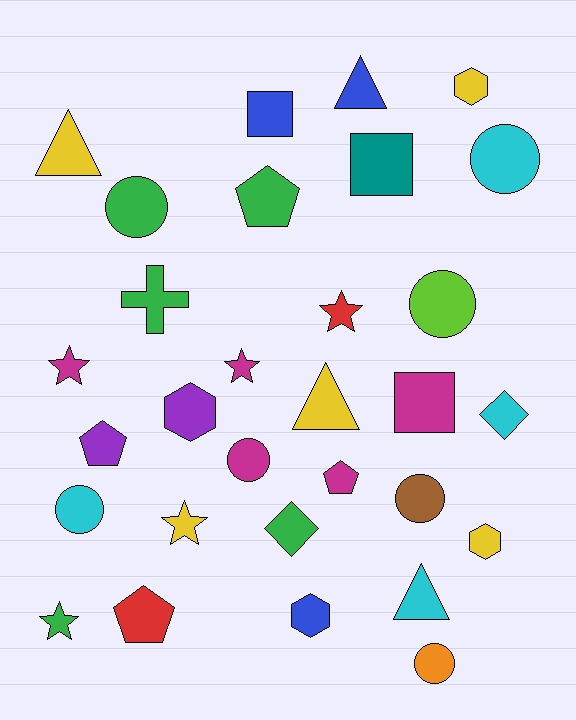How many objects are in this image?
There are 30 objects.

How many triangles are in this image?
There are 4 triangles.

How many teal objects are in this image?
There is 1 teal object.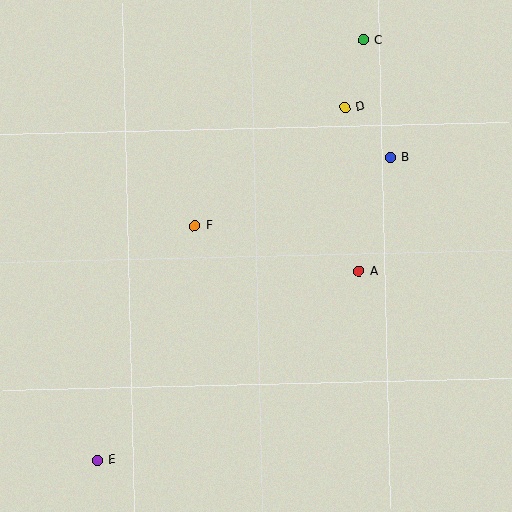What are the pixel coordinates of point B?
Point B is at (390, 158).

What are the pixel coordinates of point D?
Point D is at (345, 107).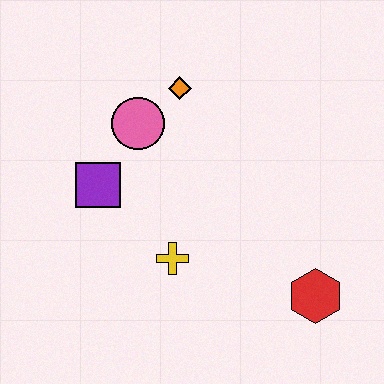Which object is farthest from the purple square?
The red hexagon is farthest from the purple square.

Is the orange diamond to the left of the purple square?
No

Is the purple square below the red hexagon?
No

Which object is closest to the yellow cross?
The purple square is closest to the yellow cross.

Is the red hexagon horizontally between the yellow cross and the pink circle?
No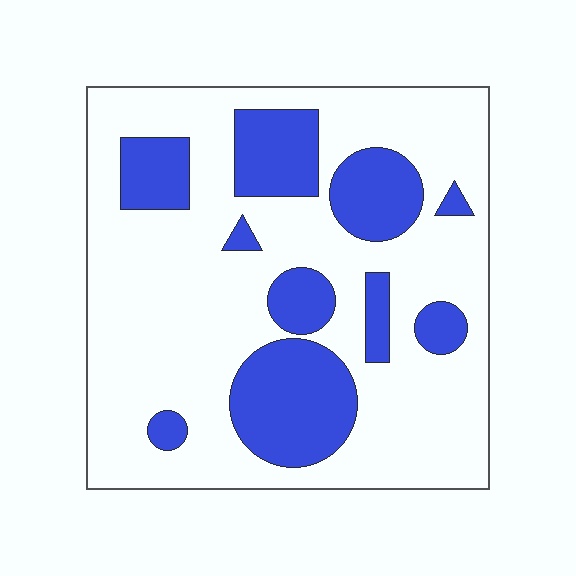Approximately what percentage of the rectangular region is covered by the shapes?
Approximately 25%.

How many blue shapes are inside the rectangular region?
10.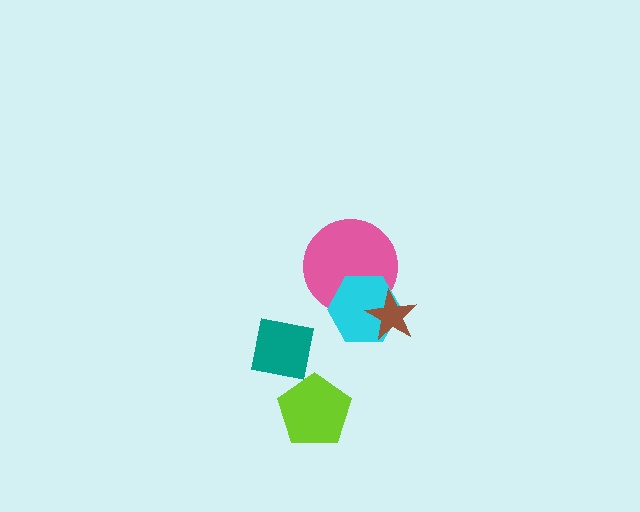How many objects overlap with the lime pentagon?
0 objects overlap with the lime pentagon.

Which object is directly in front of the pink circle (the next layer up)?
The cyan hexagon is directly in front of the pink circle.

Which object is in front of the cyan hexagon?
The brown star is in front of the cyan hexagon.